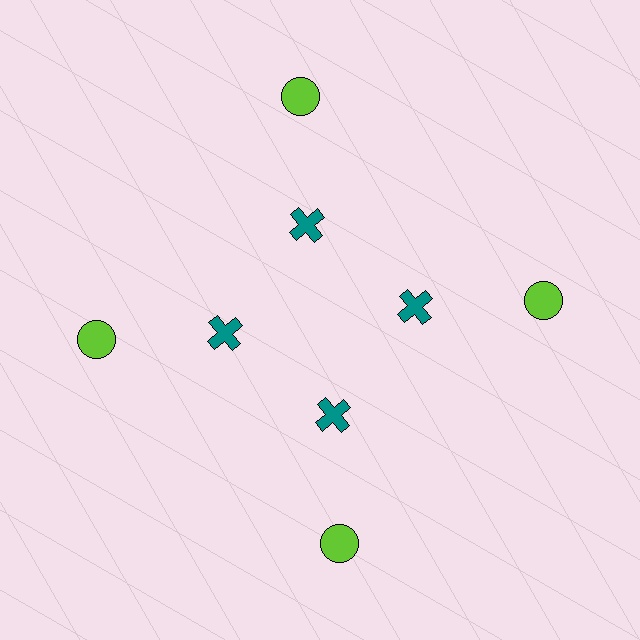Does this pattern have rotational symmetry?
Yes, this pattern has 4-fold rotational symmetry. It looks the same after rotating 90 degrees around the center.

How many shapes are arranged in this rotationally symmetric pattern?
There are 8 shapes, arranged in 4 groups of 2.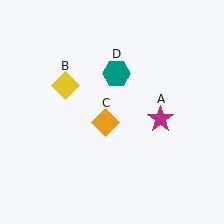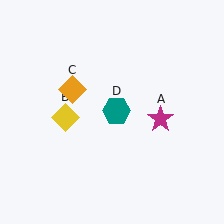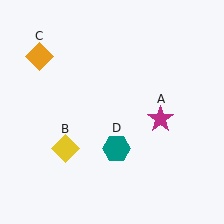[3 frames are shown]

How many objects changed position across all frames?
3 objects changed position: yellow diamond (object B), orange diamond (object C), teal hexagon (object D).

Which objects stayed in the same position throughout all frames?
Magenta star (object A) remained stationary.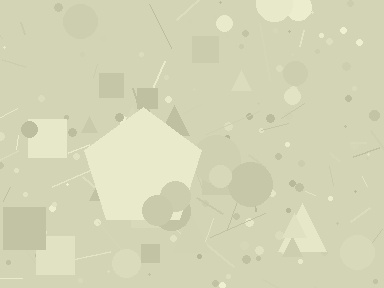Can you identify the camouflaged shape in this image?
The camouflaged shape is a pentagon.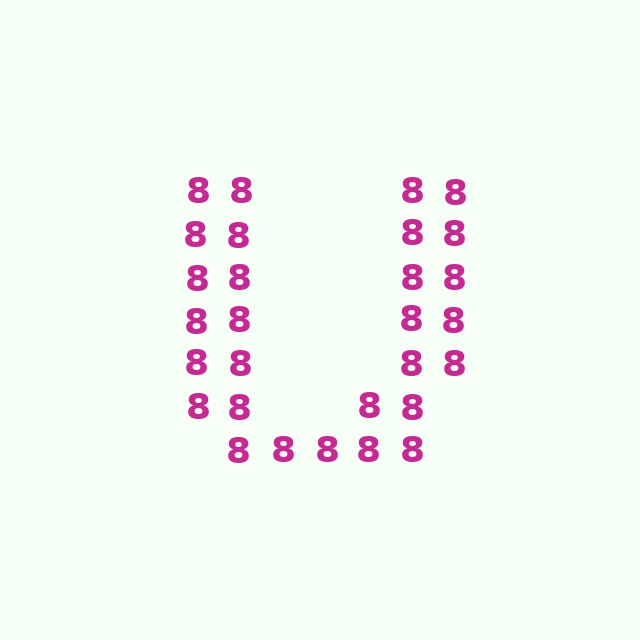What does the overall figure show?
The overall figure shows the letter U.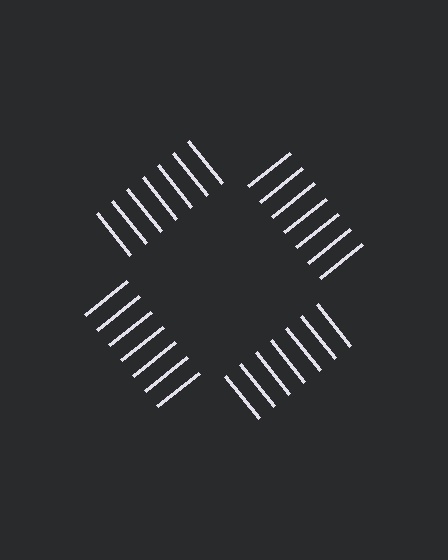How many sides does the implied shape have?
4 sides — the line-ends trace a square.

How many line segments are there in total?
28 — 7 along each of the 4 edges.